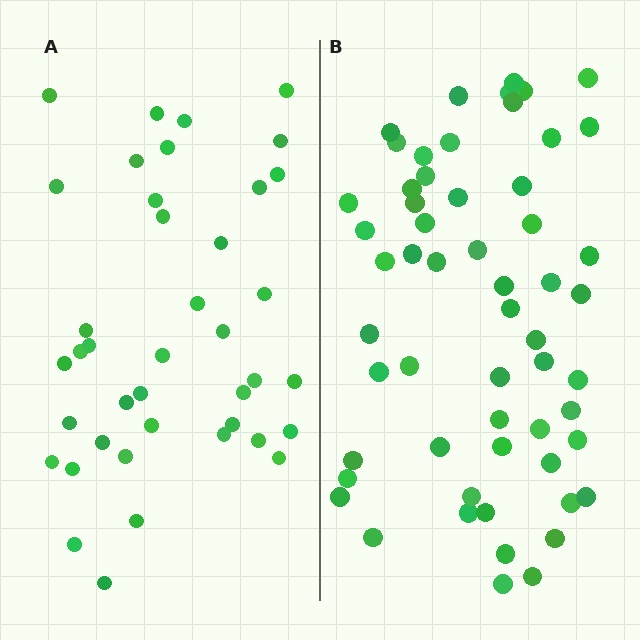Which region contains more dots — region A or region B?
Region B (the right region) has more dots.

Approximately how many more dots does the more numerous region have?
Region B has approximately 15 more dots than region A.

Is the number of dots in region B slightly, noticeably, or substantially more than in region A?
Region B has noticeably more, but not dramatically so. The ratio is roughly 1.4 to 1.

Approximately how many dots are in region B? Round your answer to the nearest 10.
About 60 dots. (The exact count is 57, which rounds to 60.)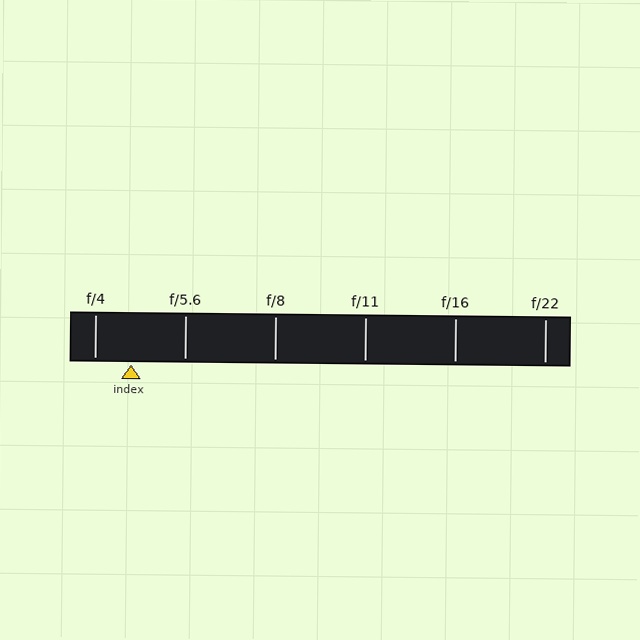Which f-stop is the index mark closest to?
The index mark is closest to f/4.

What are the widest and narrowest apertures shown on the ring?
The widest aperture shown is f/4 and the narrowest is f/22.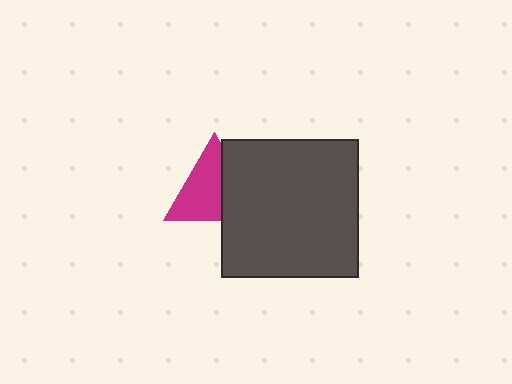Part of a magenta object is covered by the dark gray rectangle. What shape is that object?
It is a triangle.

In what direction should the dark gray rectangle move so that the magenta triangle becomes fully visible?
The dark gray rectangle should move right. That is the shortest direction to clear the overlap and leave the magenta triangle fully visible.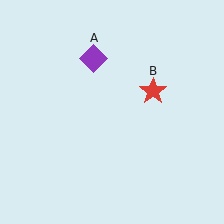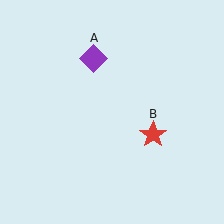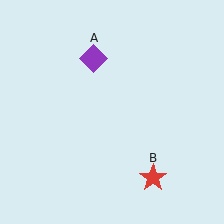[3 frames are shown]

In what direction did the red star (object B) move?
The red star (object B) moved down.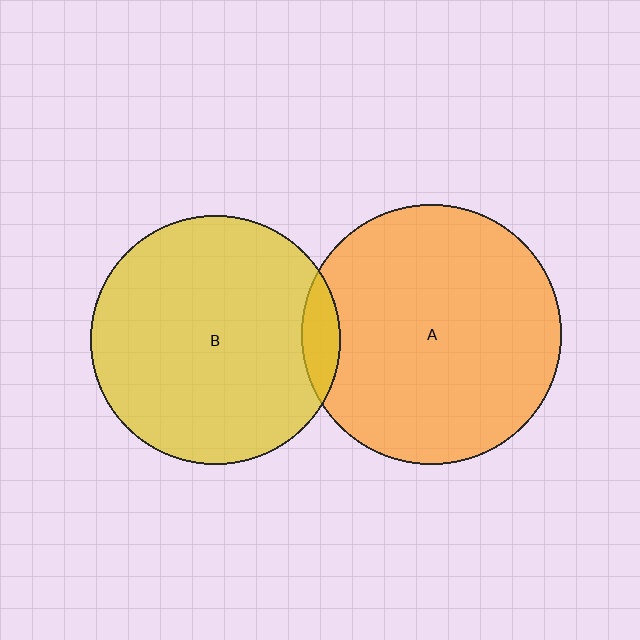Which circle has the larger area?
Circle A (orange).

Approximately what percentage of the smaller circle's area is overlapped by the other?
Approximately 5%.